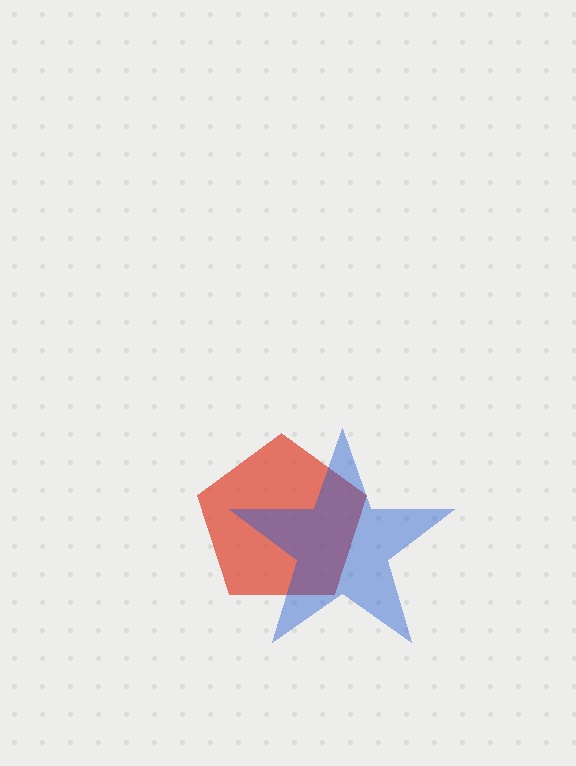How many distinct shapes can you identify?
There are 2 distinct shapes: a red pentagon, a blue star.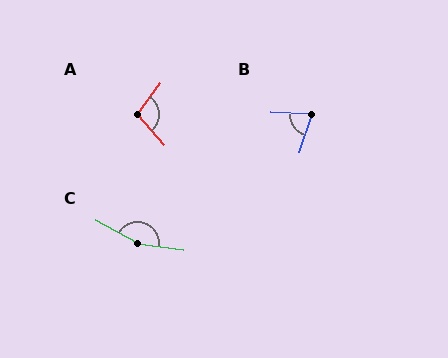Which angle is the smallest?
B, at approximately 74 degrees.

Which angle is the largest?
C, at approximately 158 degrees.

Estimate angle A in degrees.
Approximately 102 degrees.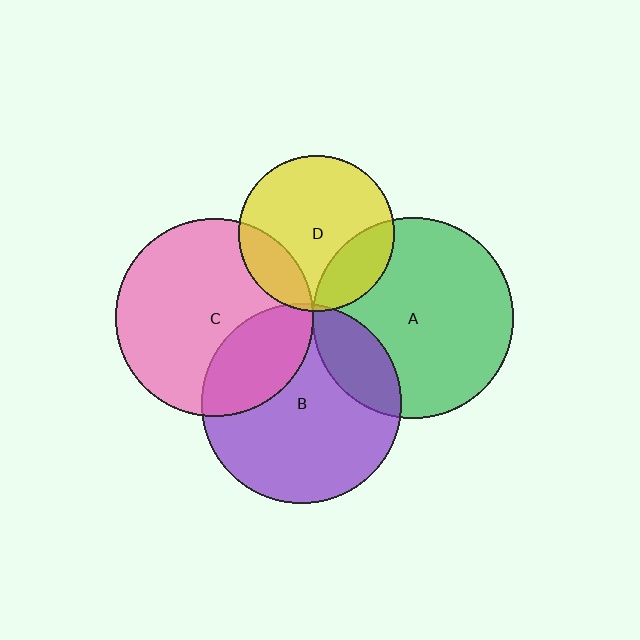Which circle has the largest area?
Circle A (green).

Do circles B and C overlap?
Yes.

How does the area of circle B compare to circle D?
Approximately 1.6 times.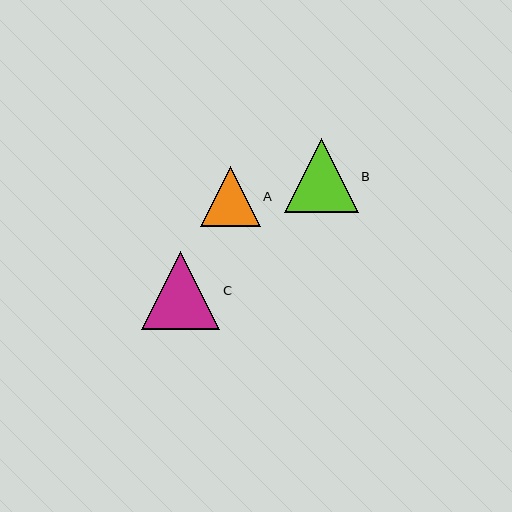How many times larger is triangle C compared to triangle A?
Triangle C is approximately 1.3 times the size of triangle A.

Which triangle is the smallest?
Triangle A is the smallest with a size of approximately 60 pixels.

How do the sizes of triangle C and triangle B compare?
Triangle C and triangle B are approximately the same size.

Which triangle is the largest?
Triangle C is the largest with a size of approximately 79 pixels.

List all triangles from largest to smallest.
From largest to smallest: C, B, A.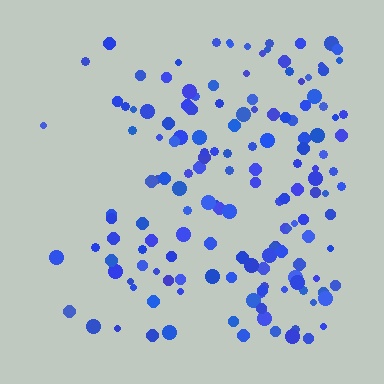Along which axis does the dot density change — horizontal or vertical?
Horizontal.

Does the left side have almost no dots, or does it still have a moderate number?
Still a moderate number, just noticeably fewer than the right.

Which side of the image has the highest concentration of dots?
The right.